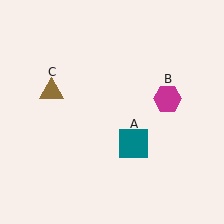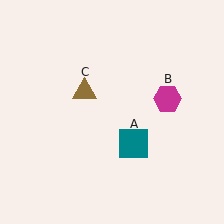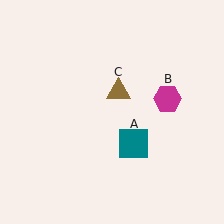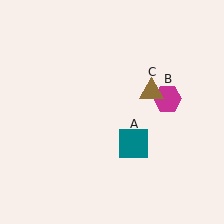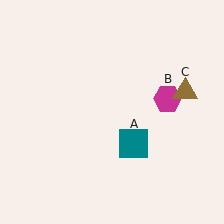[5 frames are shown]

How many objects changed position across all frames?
1 object changed position: brown triangle (object C).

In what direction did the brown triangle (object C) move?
The brown triangle (object C) moved right.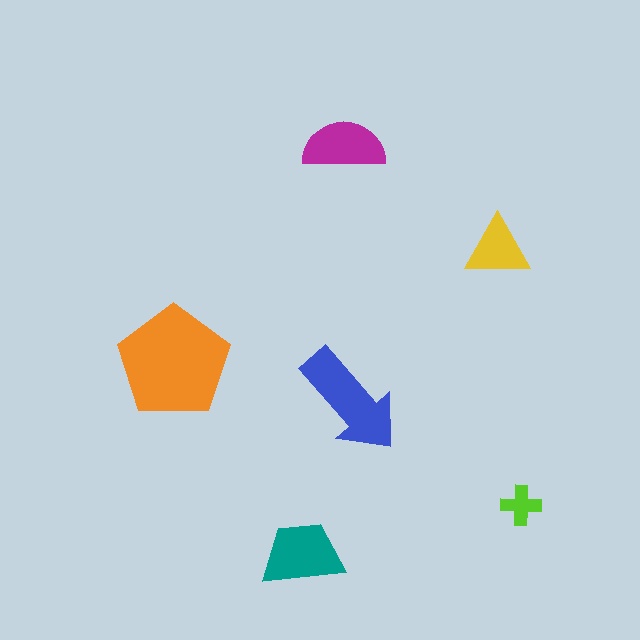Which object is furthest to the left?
The orange pentagon is leftmost.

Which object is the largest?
The orange pentagon.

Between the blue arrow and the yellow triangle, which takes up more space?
The blue arrow.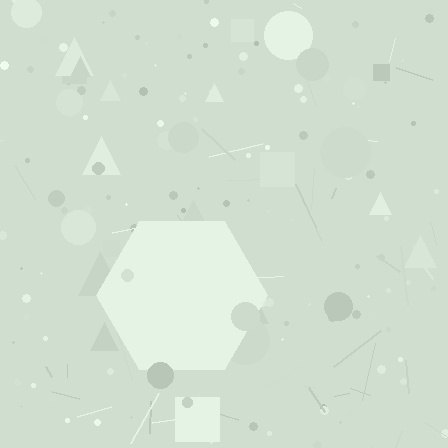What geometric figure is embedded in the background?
A hexagon is embedded in the background.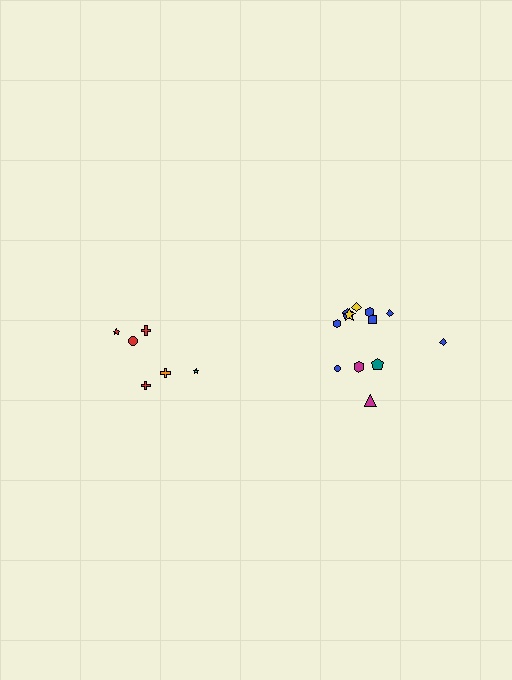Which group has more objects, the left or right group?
The right group.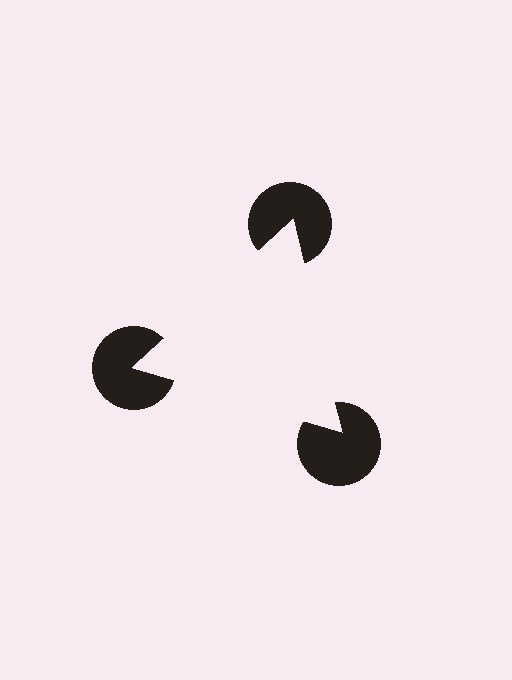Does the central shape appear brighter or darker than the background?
It typically appears slightly brighter than the background, even though no actual brightness change is drawn.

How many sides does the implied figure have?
3 sides.